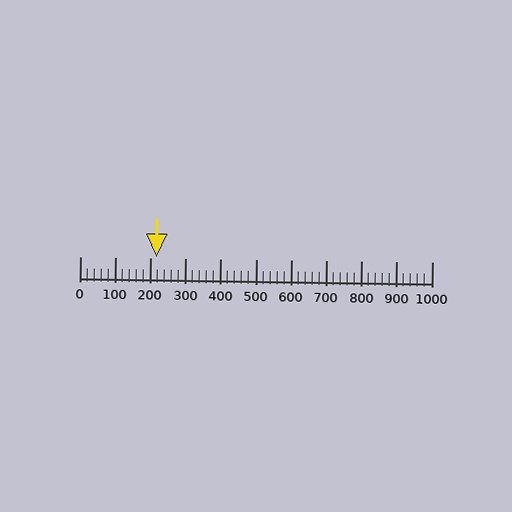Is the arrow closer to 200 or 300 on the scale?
The arrow is closer to 200.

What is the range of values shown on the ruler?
The ruler shows values from 0 to 1000.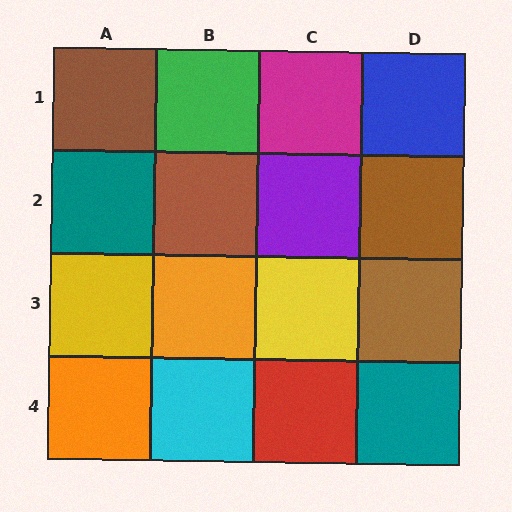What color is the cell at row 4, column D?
Teal.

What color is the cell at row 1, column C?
Magenta.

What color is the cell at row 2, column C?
Purple.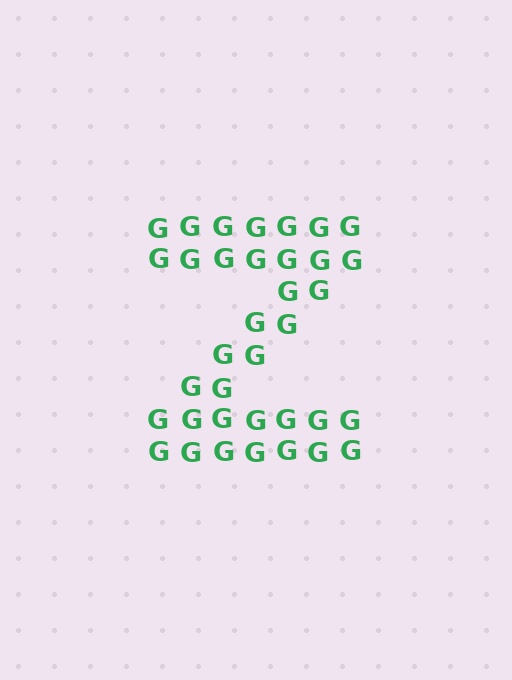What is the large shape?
The large shape is the letter Z.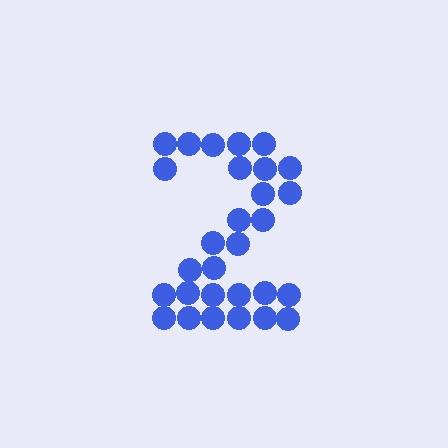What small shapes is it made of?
It is made of small circles.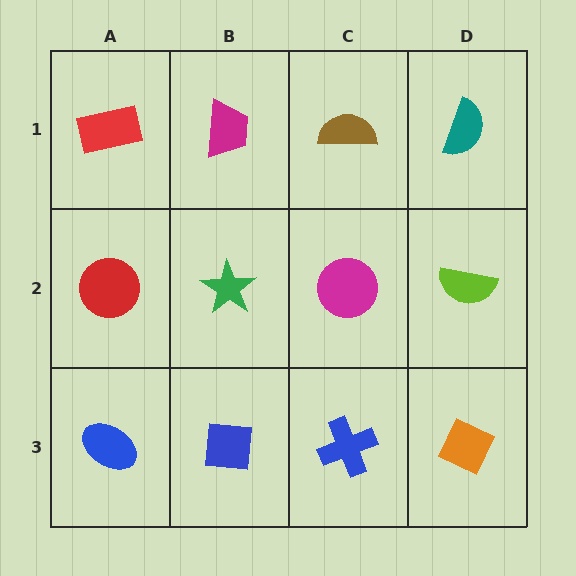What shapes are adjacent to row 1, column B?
A green star (row 2, column B), a red rectangle (row 1, column A), a brown semicircle (row 1, column C).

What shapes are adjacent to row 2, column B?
A magenta trapezoid (row 1, column B), a blue square (row 3, column B), a red circle (row 2, column A), a magenta circle (row 2, column C).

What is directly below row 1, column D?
A lime semicircle.